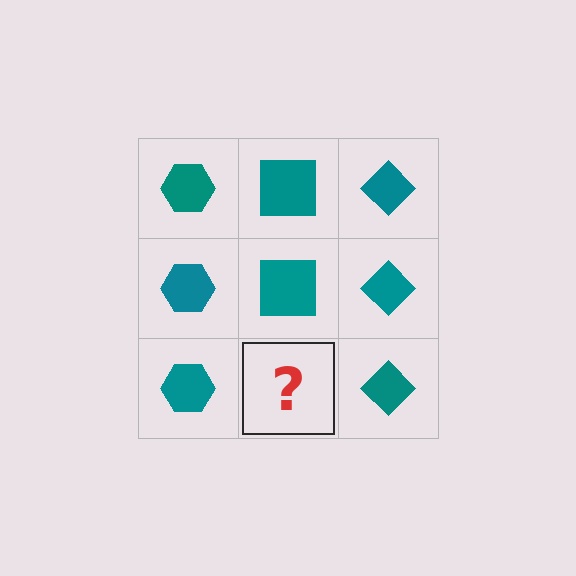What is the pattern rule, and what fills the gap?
The rule is that each column has a consistent shape. The gap should be filled with a teal square.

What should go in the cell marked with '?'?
The missing cell should contain a teal square.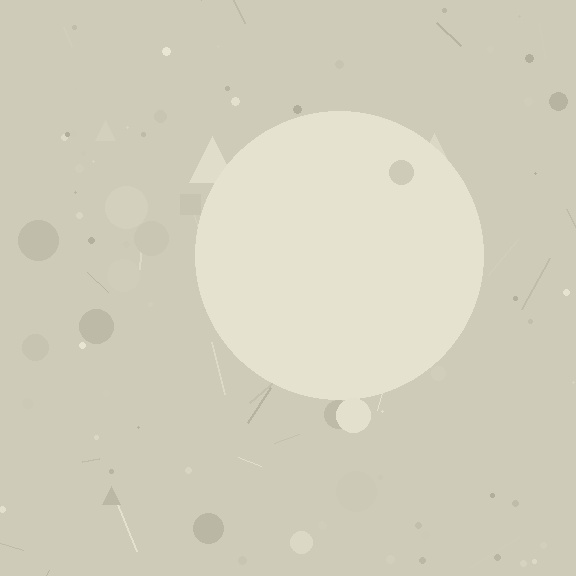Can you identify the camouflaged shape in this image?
The camouflaged shape is a circle.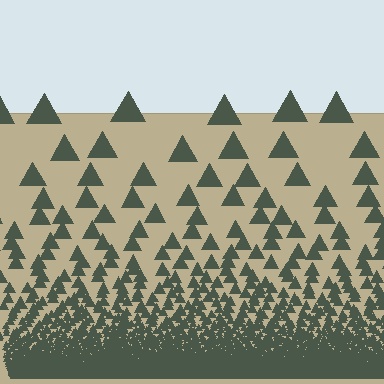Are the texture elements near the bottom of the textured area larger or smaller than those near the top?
Smaller. The gradient is inverted — elements near the bottom are smaller and denser.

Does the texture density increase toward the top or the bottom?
Density increases toward the bottom.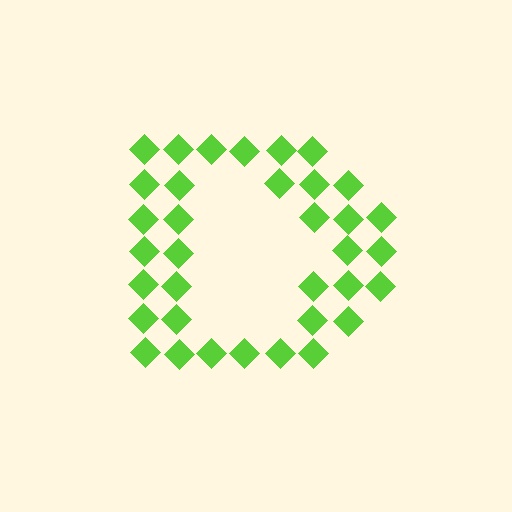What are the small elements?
The small elements are diamonds.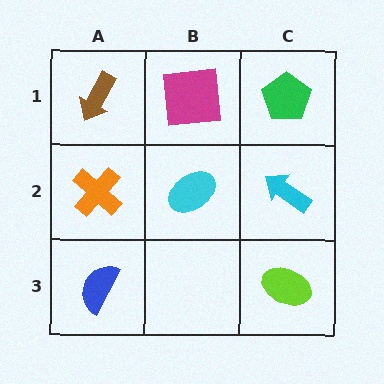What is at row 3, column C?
A lime ellipse.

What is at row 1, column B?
A magenta square.